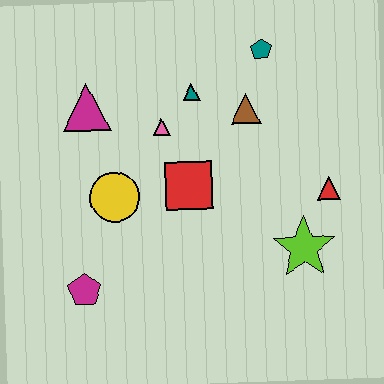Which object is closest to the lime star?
The red triangle is closest to the lime star.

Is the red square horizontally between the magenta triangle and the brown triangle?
Yes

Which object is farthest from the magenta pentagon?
The teal pentagon is farthest from the magenta pentagon.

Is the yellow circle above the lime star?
Yes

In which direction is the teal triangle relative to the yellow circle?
The teal triangle is above the yellow circle.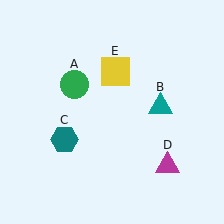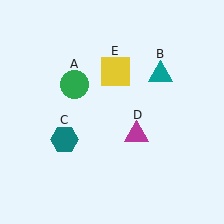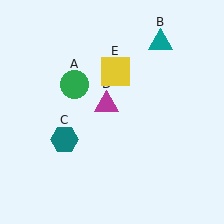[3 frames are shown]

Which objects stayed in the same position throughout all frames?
Green circle (object A) and teal hexagon (object C) and yellow square (object E) remained stationary.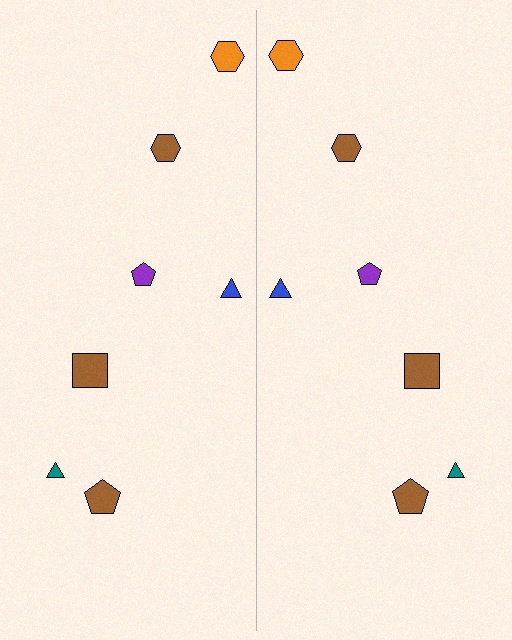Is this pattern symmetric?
Yes, this pattern has bilateral (reflection) symmetry.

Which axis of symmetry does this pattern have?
The pattern has a vertical axis of symmetry running through the center of the image.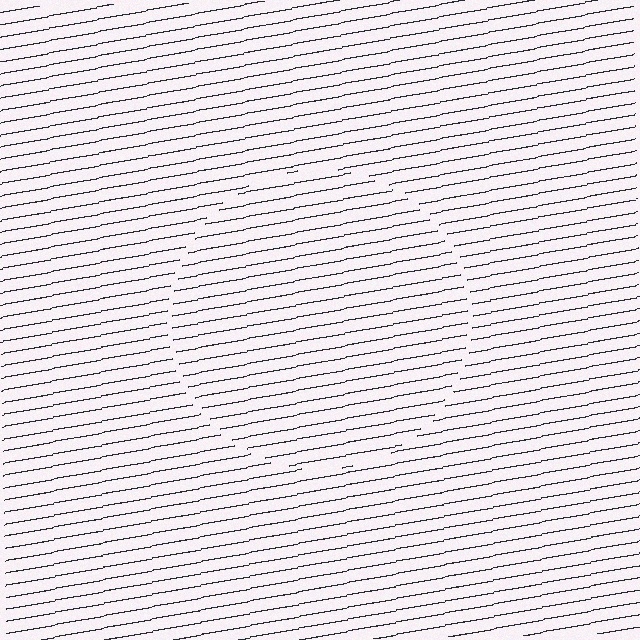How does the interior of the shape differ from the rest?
The interior of the shape contains the same grating, shifted by half a period — the contour is defined by the phase discontinuity where line-ends from the inner and outer gratings abut.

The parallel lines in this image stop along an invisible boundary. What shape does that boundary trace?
An illusory circle. The interior of the shape contains the same grating, shifted by half a period — the contour is defined by the phase discontinuity where line-ends from the inner and outer gratings abut.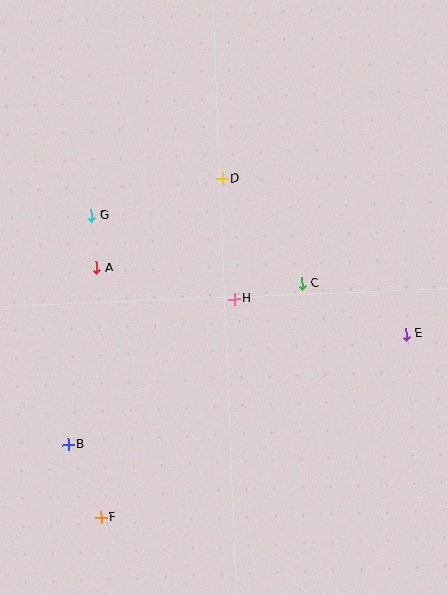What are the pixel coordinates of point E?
Point E is at (407, 334).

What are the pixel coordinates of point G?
Point G is at (91, 216).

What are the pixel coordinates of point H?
Point H is at (234, 299).